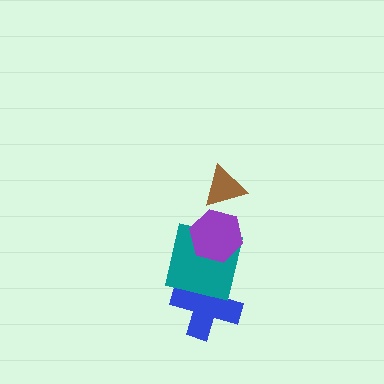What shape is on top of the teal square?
The purple hexagon is on top of the teal square.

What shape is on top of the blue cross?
The teal square is on top of the blue cross.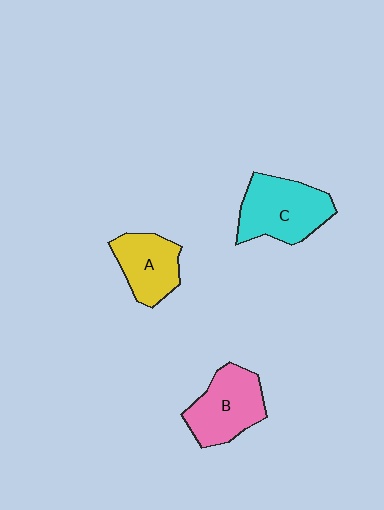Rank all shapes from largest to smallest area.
From largest to smallest: C (cyan), B (pink), A (yellow).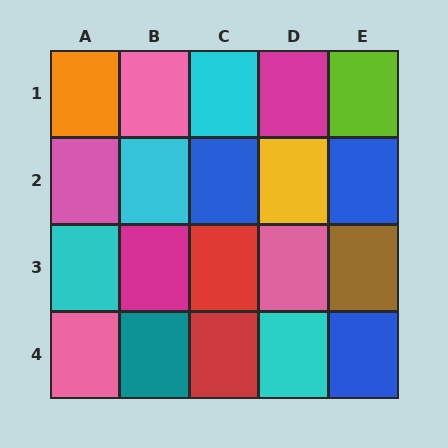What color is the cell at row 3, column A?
Cyan.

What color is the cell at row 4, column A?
Pink.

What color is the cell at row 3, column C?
Red.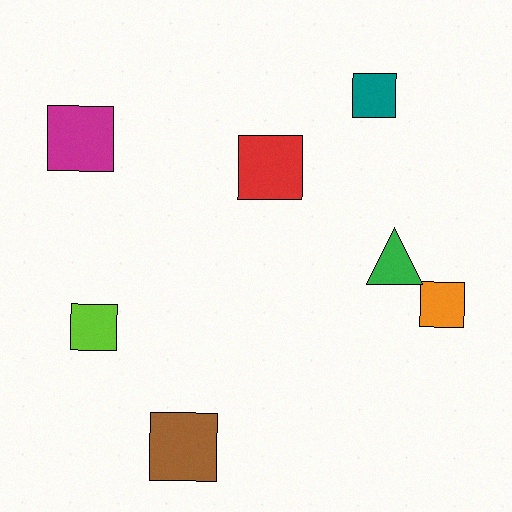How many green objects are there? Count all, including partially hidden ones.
There is 1 green object.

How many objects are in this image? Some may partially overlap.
There are 7 objects.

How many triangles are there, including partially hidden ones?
There is 1 triangle.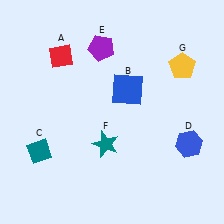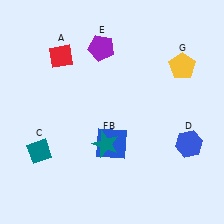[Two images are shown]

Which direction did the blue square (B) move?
The blue square (B) moved down.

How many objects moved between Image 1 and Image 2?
1 object moved between the two images.